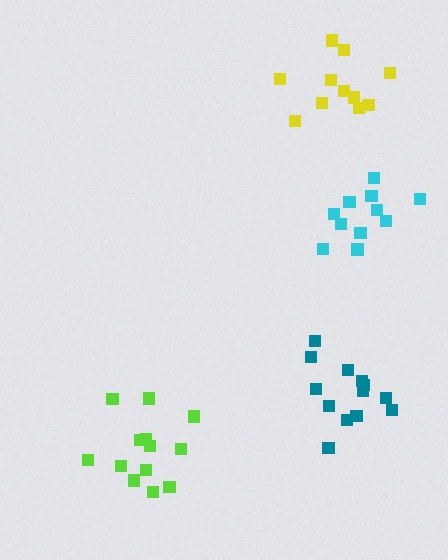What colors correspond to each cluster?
The clusters are colored: lime, teal, yellow, cyan.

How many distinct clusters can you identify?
There are 4 distinct clusters.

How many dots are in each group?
Group 1: 14 dots, Group 2: 13 dots, Group 3: 11 dots, Group 4: 11 dots (49 total).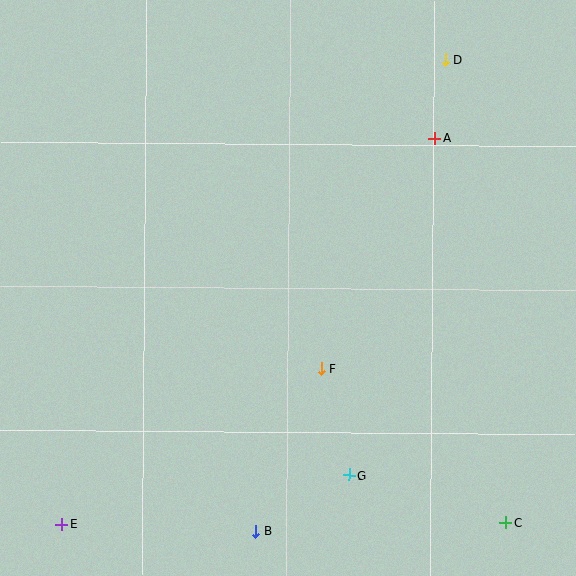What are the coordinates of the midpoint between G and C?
The midpoint between G and C is at (427, 499).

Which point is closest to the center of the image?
Point F at (322, 369) is closest to the center.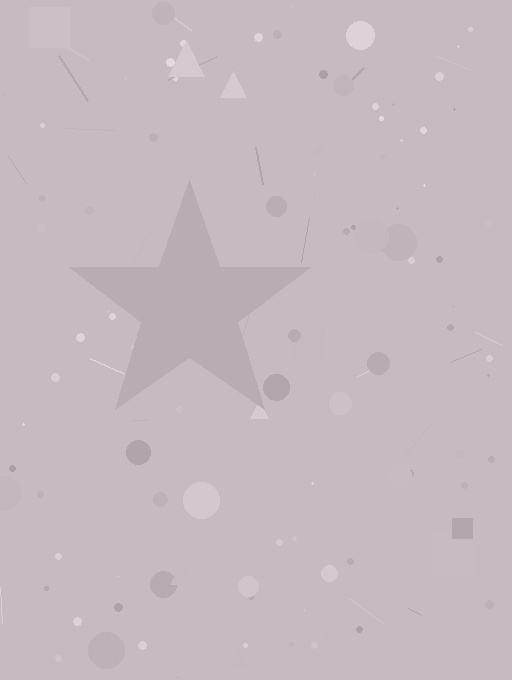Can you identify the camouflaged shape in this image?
The camouflaged shape is a star.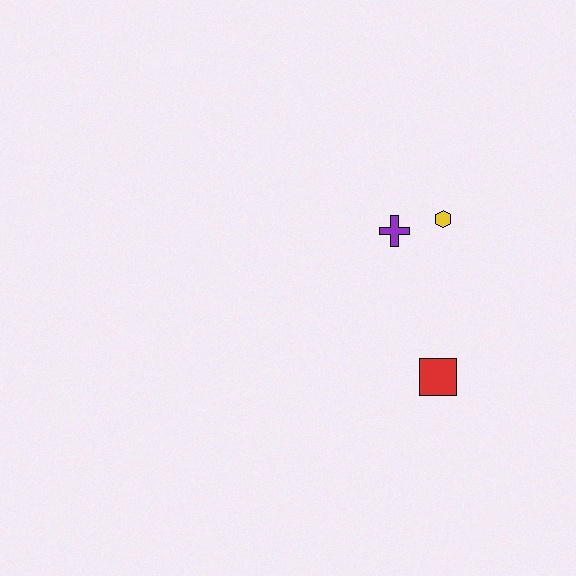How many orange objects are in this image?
There are no orange objects.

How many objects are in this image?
There are 3 objects.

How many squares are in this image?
There is 1 square.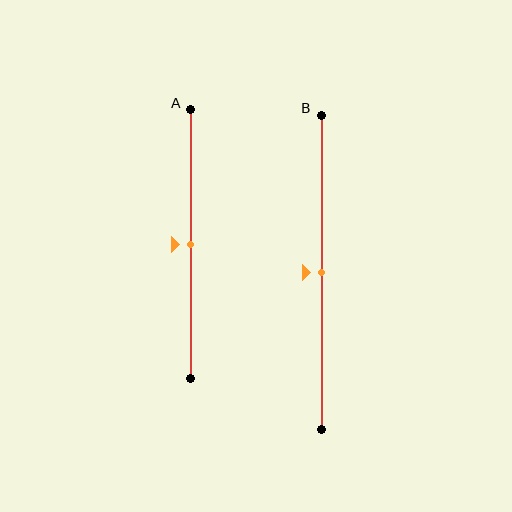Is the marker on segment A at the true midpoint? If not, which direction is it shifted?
Yes, the marker on segment A is at the true midpoint.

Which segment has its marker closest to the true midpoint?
Segment A has its marker closest to the true midpoint.